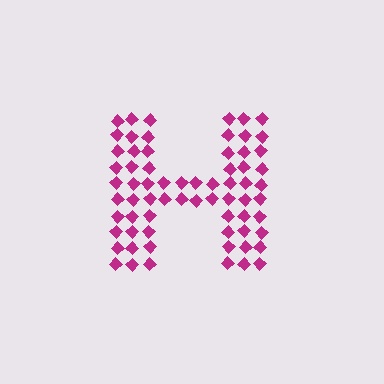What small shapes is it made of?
It is made of small diamonds.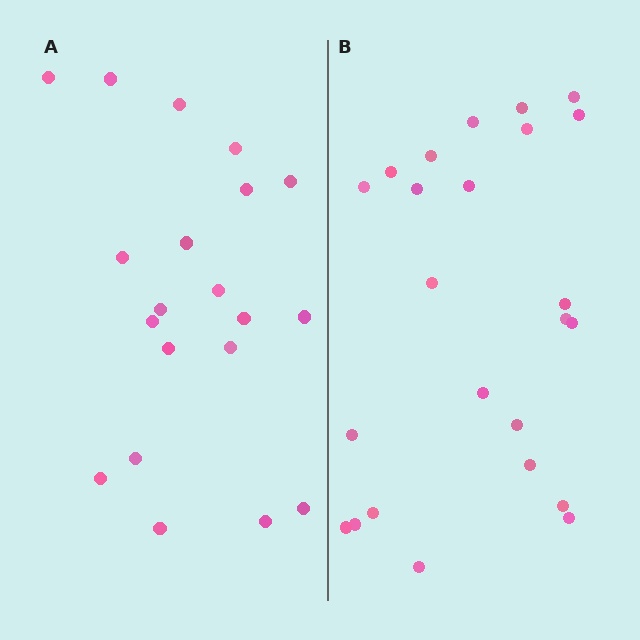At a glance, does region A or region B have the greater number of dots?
Region B (the right region) has more dots.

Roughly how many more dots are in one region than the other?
Region B has about 4 more dots than region A.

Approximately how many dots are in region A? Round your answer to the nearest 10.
About 20 dots.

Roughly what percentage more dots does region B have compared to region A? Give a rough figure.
About 20% more.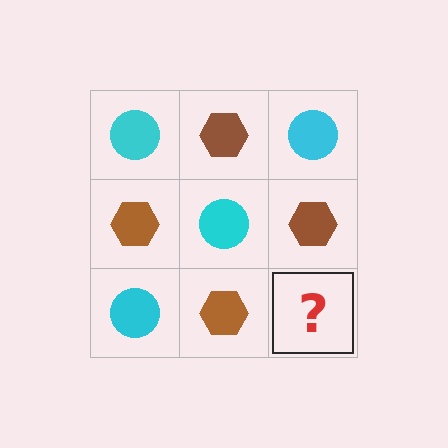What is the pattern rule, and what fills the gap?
The rule is that it alternates cyan circle and brown hexagon in a checkerboard pattern. The gap should be filled with a cyan circle.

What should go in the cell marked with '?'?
The missing cell should contain a cyan circle.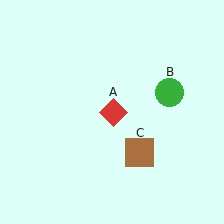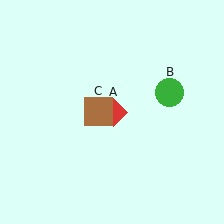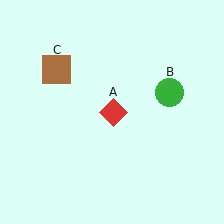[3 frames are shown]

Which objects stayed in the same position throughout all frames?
Red diamond (object A) and green circle (object B) remained stationary.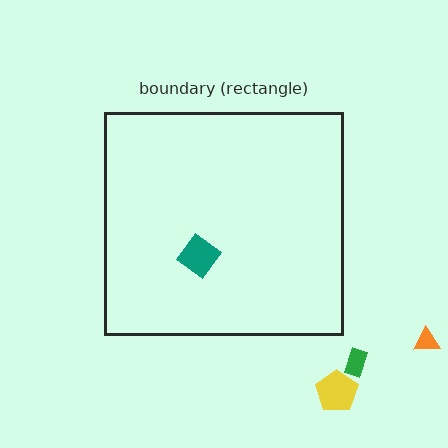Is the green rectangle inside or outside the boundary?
Outside.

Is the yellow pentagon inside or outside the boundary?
Outside.